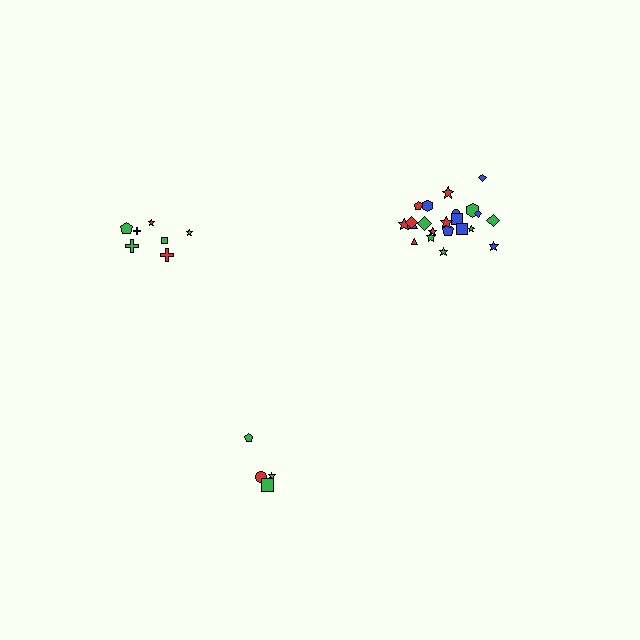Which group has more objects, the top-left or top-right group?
The top-right group.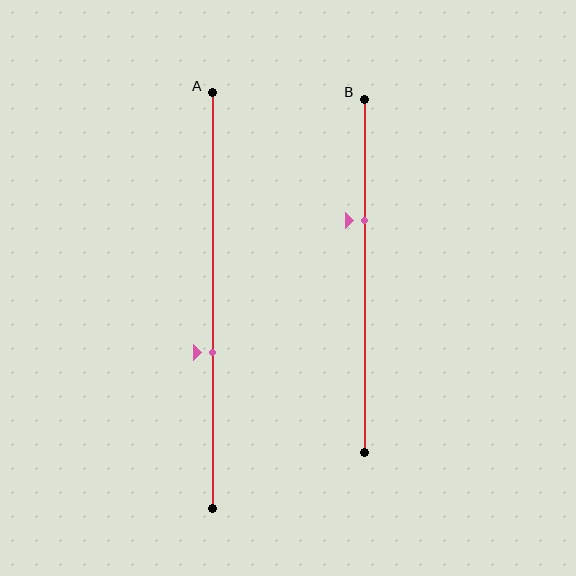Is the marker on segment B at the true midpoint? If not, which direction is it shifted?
No, the marker on segment B is shifted upward by about 16% of the segment length.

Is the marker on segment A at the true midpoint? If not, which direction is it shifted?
No, the marker on segment A is shifted downward by about 12% of the segment length.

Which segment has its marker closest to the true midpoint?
Segment A has its marker closest to the true midpoint.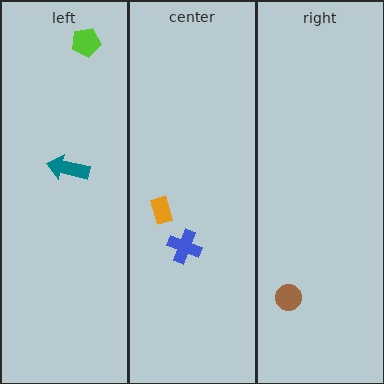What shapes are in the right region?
The brown circle.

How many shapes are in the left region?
2.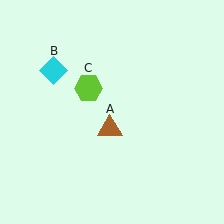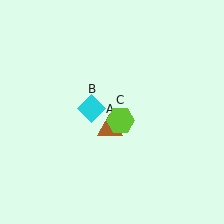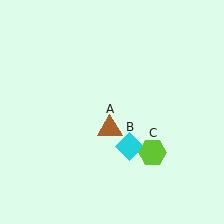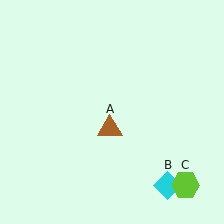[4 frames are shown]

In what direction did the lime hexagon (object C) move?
The lime hexagon (object C) moved down and to the right.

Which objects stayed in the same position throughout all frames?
Brown triangle (object A) remained stationary.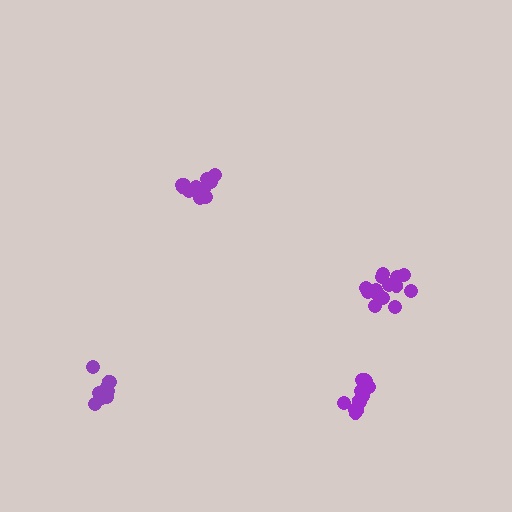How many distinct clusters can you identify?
There are 4 distinct clusters.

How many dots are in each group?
Group 1: 10 dots, Group 2: 15 dots, Group 3: 15 dots, Group 4: 14 dots (54 total).